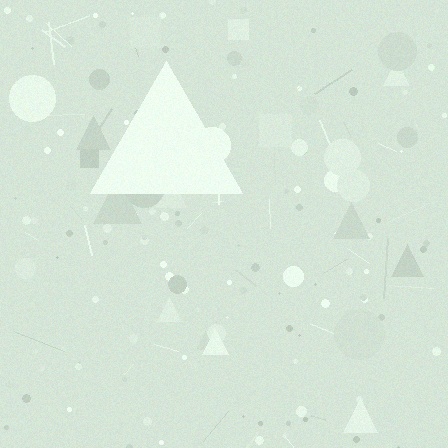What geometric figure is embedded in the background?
A triangle is embedded in the background.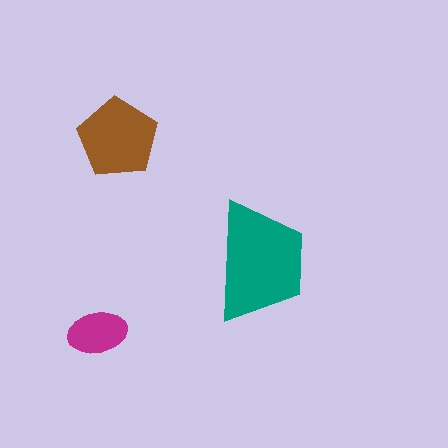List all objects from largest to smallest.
The teal trapezoid, the brown pentagon, the magenta ellipse.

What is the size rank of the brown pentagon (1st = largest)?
2nd.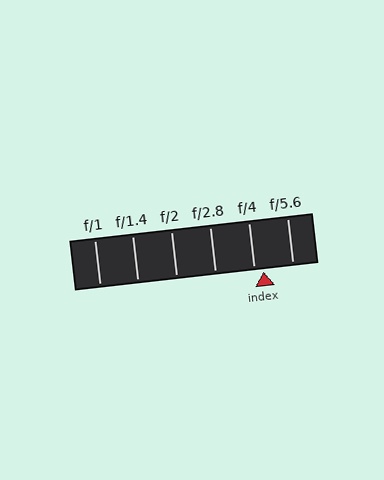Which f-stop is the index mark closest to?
The index mark is closest to f/4.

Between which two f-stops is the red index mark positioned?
The index mark is between f/4 and f/5.6.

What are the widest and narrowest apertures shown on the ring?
The widest aperture shown is f/1 and the narrowest is f/5.6.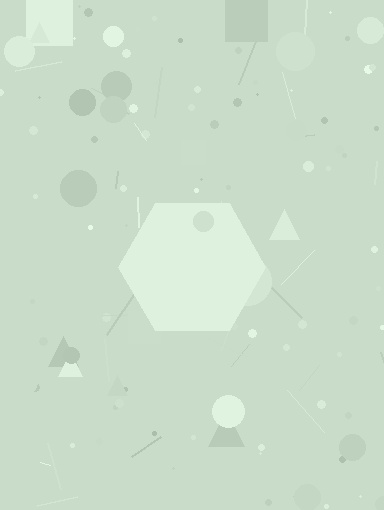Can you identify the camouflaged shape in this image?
The camouflaged shape is a hexagon.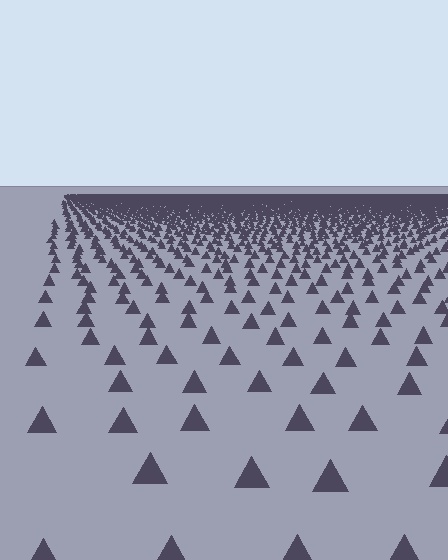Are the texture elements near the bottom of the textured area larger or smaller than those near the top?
Larger. Near the bottom, elements are closer to the viewer and appear at a bigger on-screen size.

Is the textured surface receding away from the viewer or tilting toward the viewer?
The surface is receding away from the viewer. Texture elements get smaller and denser toward the top.